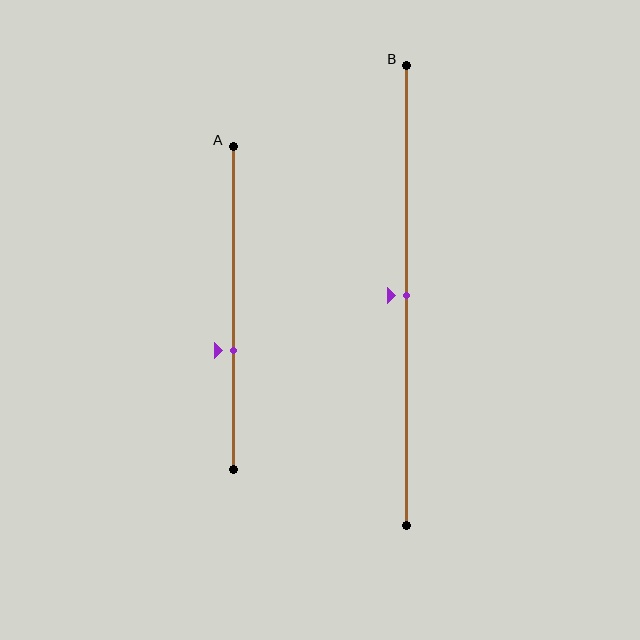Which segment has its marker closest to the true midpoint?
Segment B has its marker closest to the true midpoint.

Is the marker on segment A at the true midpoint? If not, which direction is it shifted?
No, the marker on segment A is shifted downward by about 13% of the segment length.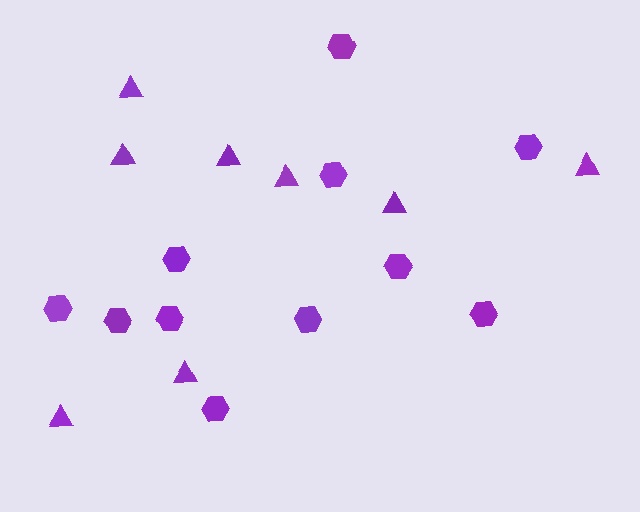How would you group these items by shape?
There are 2 groups: one group of triangles (8) and one group of hexagons (11).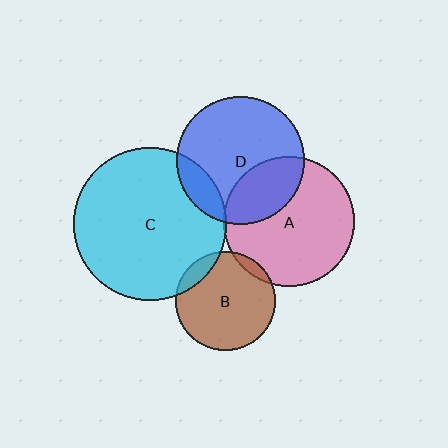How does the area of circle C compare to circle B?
Approximately 2.4 times.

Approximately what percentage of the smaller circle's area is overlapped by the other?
Approximately 30%.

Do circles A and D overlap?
Yes.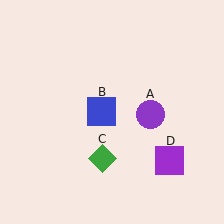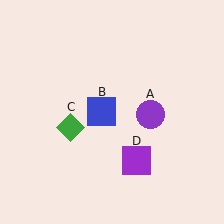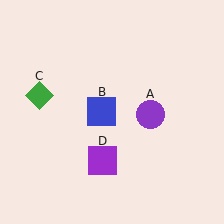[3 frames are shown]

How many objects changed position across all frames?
2 objects changed position: green diamond (object C), purple square (object D).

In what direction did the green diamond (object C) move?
The green diamond (object C) moved up and to the left.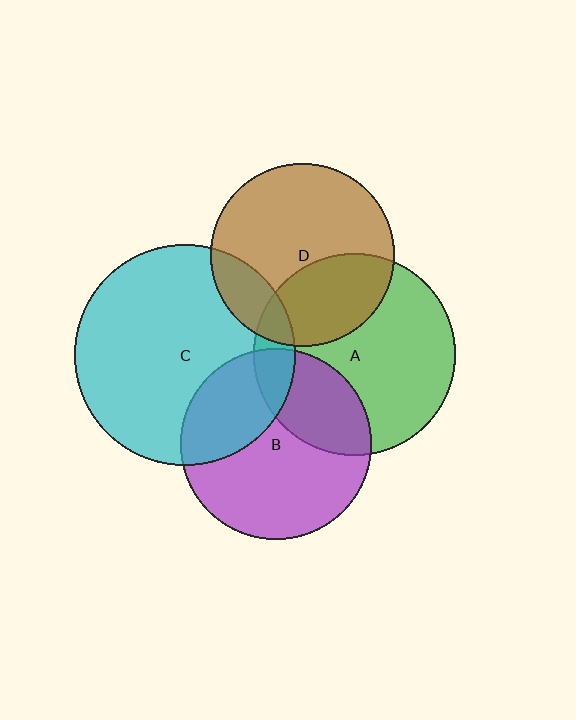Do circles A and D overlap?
Yes.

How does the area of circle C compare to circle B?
Approximately 1.3 times.